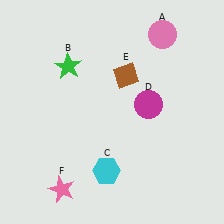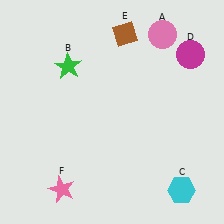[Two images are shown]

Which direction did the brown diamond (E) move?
The brown diamond (E) moved up.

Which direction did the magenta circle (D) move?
The magenta circle (D) moved up.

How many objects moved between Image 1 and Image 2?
3 objects moved between the two images.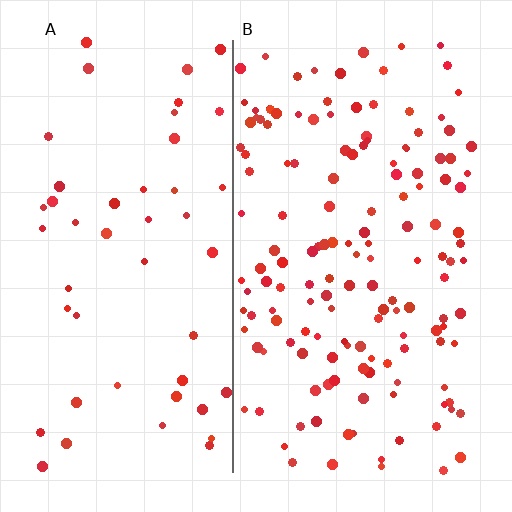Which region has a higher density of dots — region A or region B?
B (the right).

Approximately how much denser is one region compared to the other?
Approximately 3.0× — region B over region A.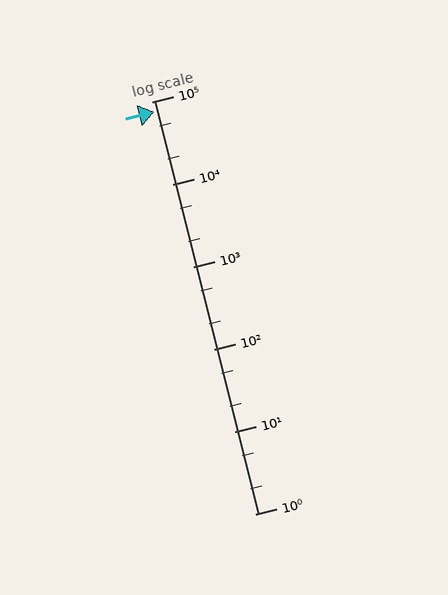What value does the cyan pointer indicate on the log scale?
The pointer indicates approximately 76000.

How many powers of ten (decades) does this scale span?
The scale spans 5 decades, from 1 to 100000.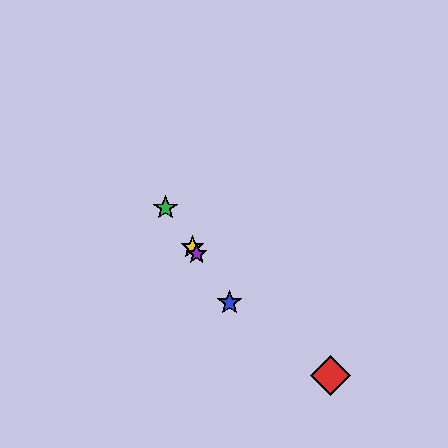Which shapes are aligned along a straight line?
The blue star, the green star, the yellow star, the purple star are aligned along a straight line.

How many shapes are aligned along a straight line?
4 shapes (the blue star, the green star, the yellow star, the purple star) are aligned along a straight line.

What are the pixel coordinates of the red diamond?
The red diamond is at (331, 375).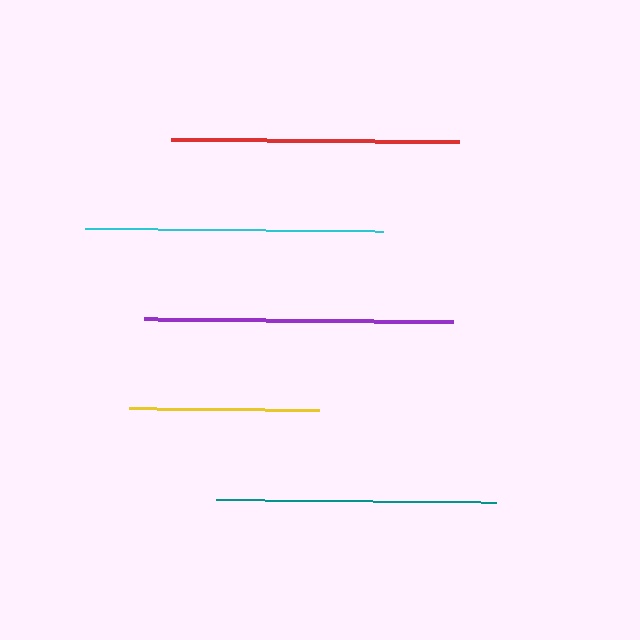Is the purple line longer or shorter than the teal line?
The purple line is longer than the teal line.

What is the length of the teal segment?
The teal segment is approximately 281 pixels long.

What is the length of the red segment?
The red segment is approximately 288 pixels long.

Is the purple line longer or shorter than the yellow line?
The purple line is longer than the yellow line.